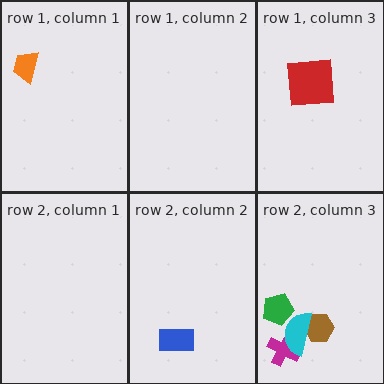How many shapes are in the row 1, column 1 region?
1.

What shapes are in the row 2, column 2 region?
The blue rectangle.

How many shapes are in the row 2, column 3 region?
4.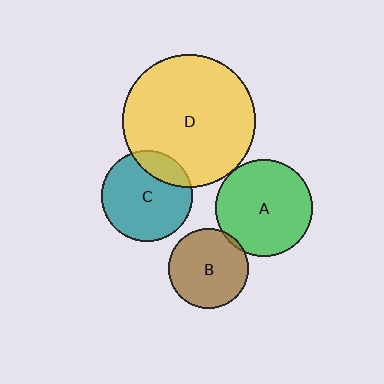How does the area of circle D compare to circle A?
Approximately 1.9 times.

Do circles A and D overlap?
Yes.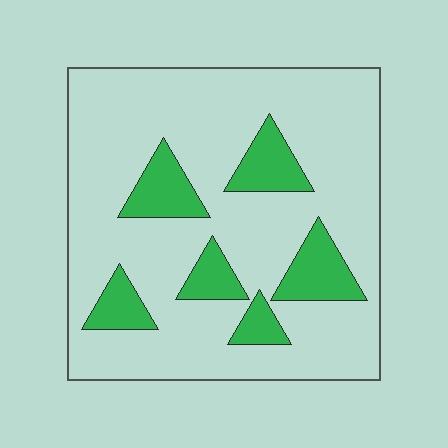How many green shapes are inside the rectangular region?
6.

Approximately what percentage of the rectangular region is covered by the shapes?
Approximately 20%.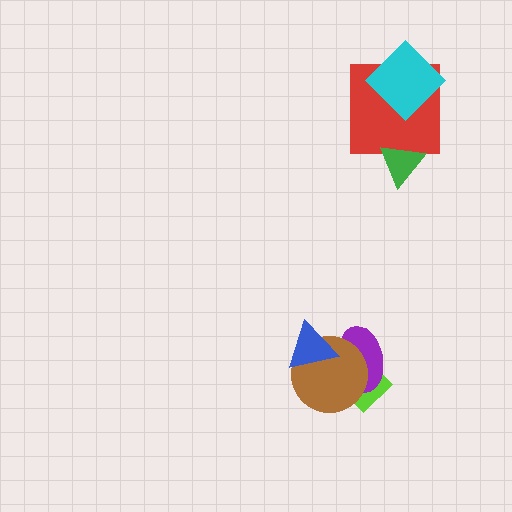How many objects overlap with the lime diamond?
2 objects overlap with the lime diamond.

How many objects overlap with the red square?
2 objects overlap with the red square.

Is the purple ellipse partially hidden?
Yes, it is partially covered by another shape.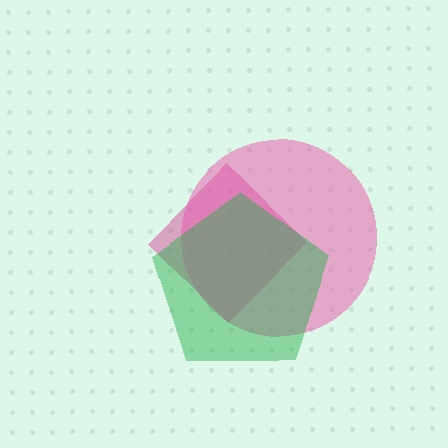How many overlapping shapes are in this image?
There are 3 overlapping shapes in the image.